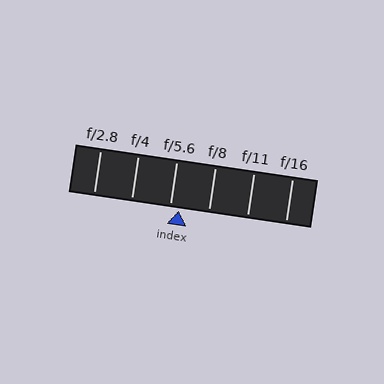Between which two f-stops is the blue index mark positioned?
The index mark is between f/5.6 and f/8.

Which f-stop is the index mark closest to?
The index mark is closest to f/5.6.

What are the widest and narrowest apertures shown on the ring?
The widest aperture shown is f/2.8 and the narrowest is f/16.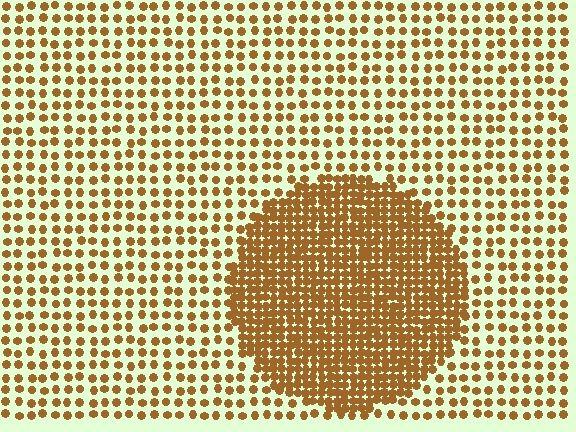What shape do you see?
I see a circle.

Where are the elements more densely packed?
The elements are more densely packed inside the circle boundary.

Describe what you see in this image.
The image contains small brown elements arranged at two different densities. A circle-shaped region is visible where the elements are more densely packed than the surrounding area.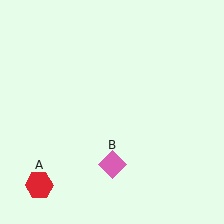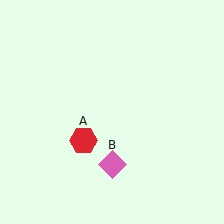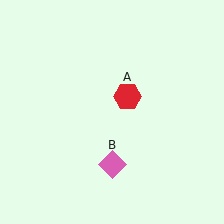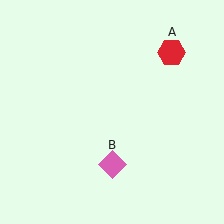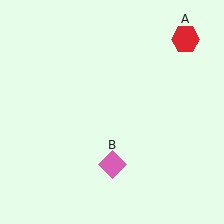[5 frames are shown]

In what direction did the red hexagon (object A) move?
The red hexagon (object A) moved up and to the right.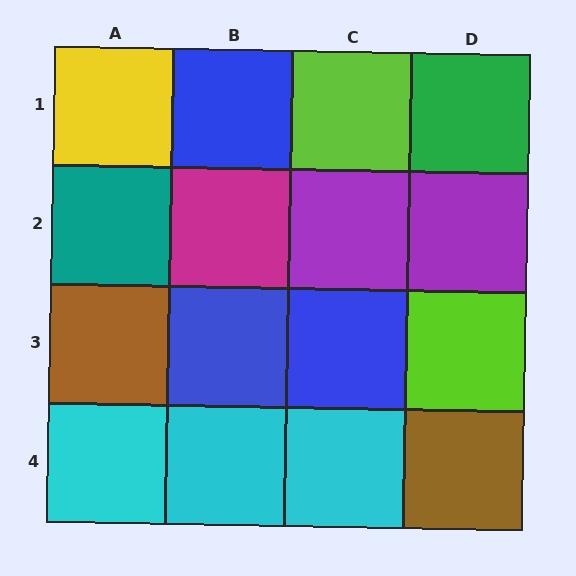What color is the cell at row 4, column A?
Cyan.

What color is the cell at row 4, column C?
Cyan.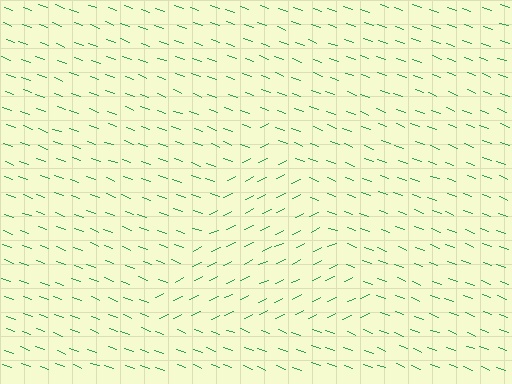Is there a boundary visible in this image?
Yes, there is a texture boundary formed by a change in line orientation.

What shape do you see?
I see a triangle.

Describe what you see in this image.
The image is filled with small green line segments. A triangle region in the image has lines oriented differently from the surrounding lines, creating a visible texture boundary.